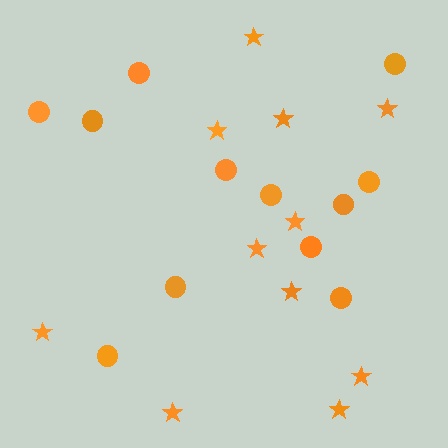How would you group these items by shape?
There are 2 groups: one group of circles (12) and one group of stars (11).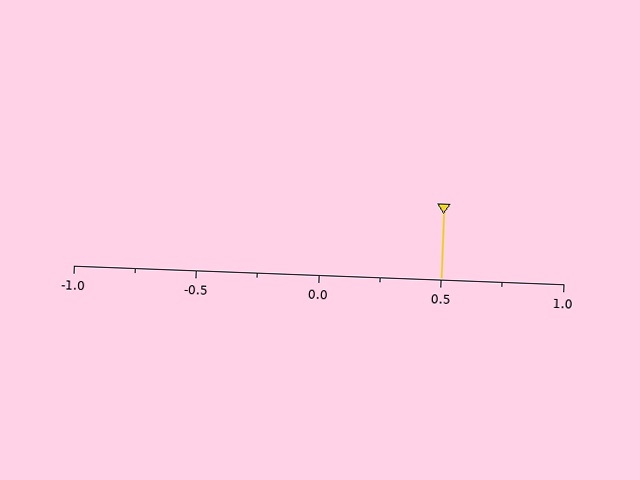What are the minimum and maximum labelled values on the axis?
The axis runs from -1.0 to 1.0.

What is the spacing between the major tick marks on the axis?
The major ticks are spaced 0.5 apart.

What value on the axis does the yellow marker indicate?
The marker indicates approximately 0.5.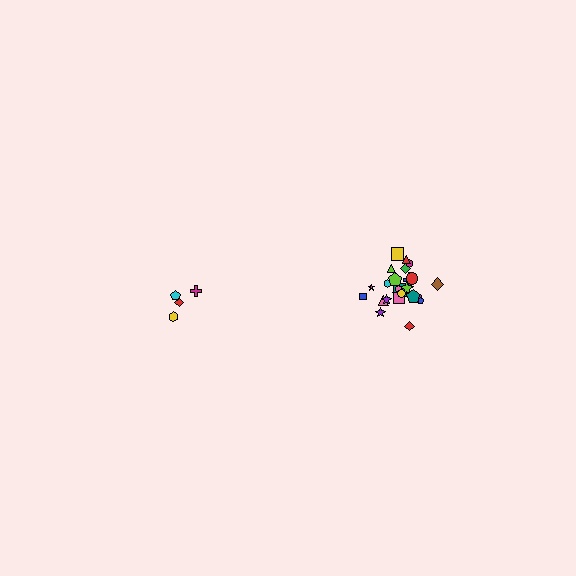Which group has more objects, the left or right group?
The right group.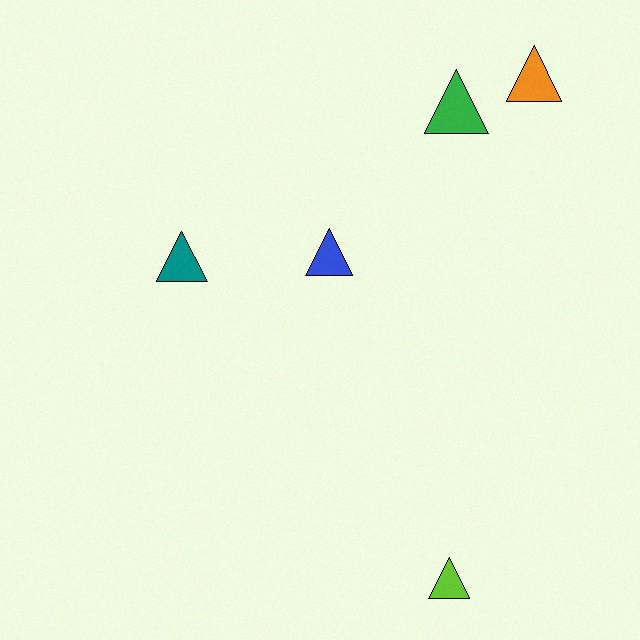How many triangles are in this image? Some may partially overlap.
There are 5 triangles.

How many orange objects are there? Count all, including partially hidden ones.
There is 1 orange object.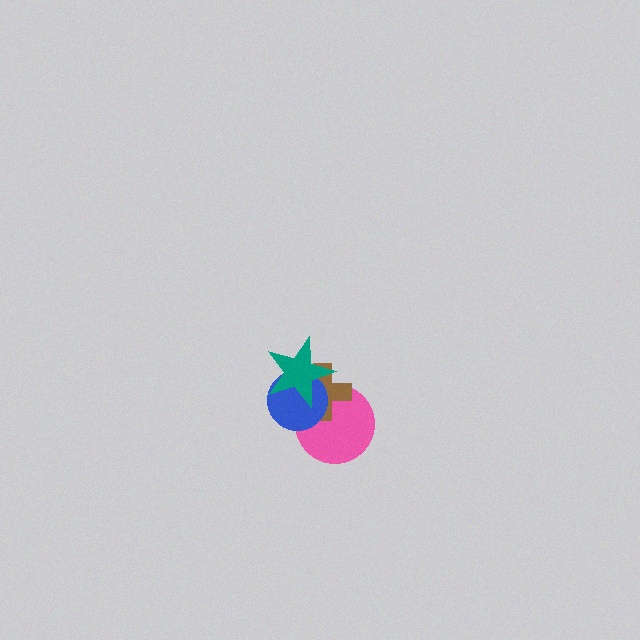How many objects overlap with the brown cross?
3 objects overlap with the brown cross.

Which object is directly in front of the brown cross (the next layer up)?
The blue circle is directly in front of the brown cross.